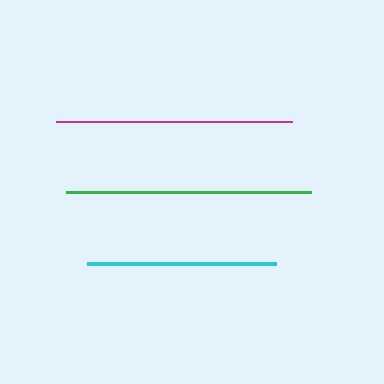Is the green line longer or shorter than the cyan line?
The green line is longer than the cyan line.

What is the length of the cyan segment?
The cyan segment is approximately 190 pixels long.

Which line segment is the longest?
The green line is the longest at approximately 244 pixels.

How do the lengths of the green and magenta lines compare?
The green and magenta lines are approximately the same length.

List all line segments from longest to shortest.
From longest to shortest: green, magenta, cyan.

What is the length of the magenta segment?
The magenta segment is approximately 236 pixels long.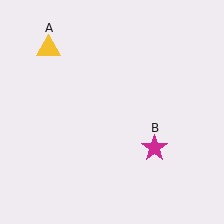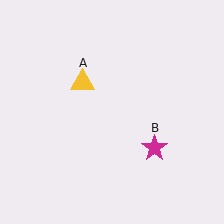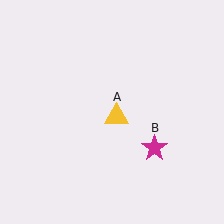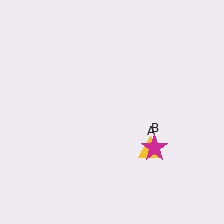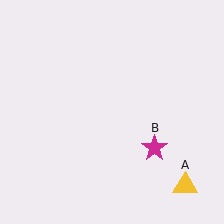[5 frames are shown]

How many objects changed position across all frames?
1 object changed position: yellow triangle (object A).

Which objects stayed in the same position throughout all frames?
Magenta star (object B) remained stationary.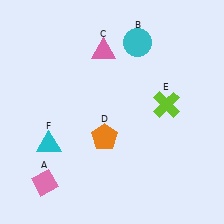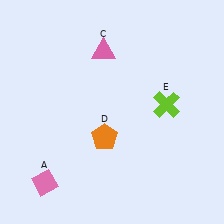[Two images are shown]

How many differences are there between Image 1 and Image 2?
There are 2 differences between the two images.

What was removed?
The cyan triangle (F), the cyan circle (B) were removed in Image 2.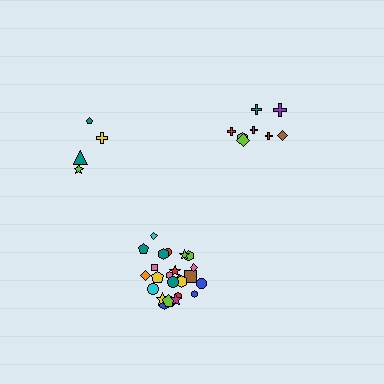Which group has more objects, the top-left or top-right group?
The top-right group.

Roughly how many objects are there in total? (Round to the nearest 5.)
Roughly 35 objects in total.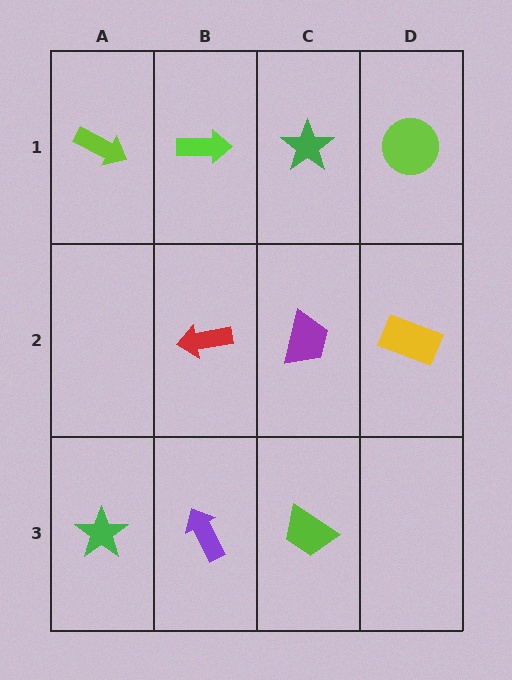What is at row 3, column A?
A green star.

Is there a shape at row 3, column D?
No, that cell is empty.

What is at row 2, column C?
A purple trapezoid.